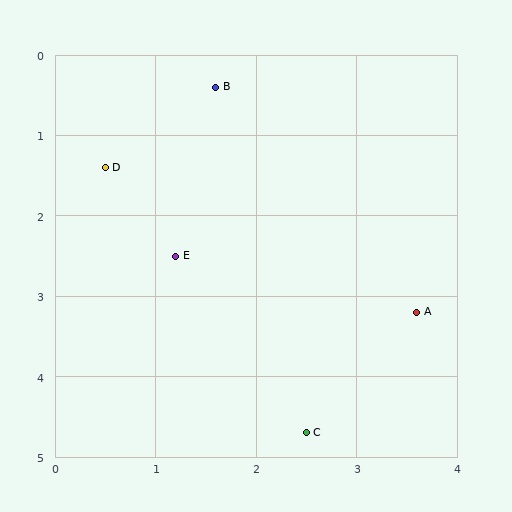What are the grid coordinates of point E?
Point E is at approximately (1.2, 2.5).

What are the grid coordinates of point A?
Point A is at approximately (3.6, 3.2).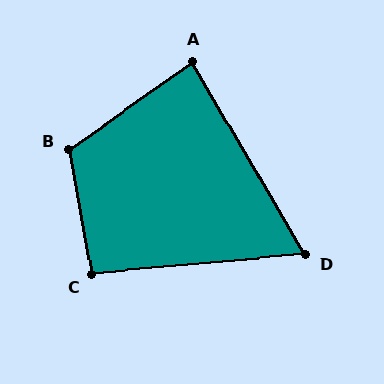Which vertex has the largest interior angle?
B, at approximately 115 degrees.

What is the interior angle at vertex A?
Approximately 85 degrees (approximately right).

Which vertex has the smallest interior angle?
D, at approximately 65 degrees.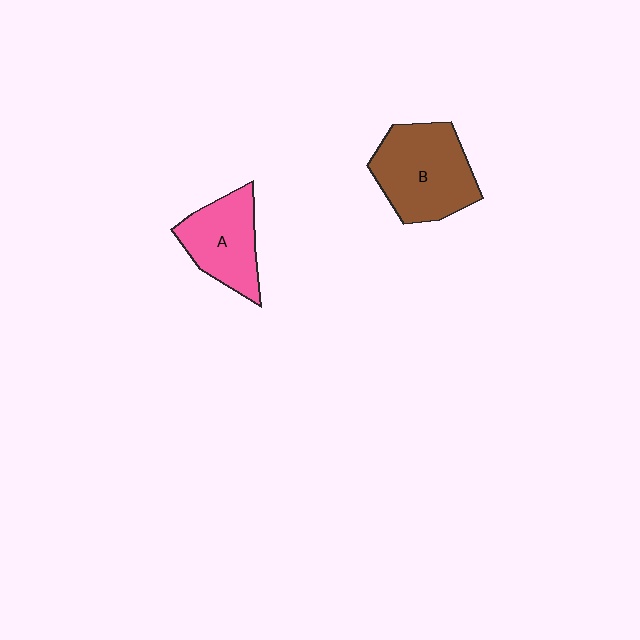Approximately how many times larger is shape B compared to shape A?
Approximately 1.4 times.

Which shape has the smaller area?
Shape A (pink).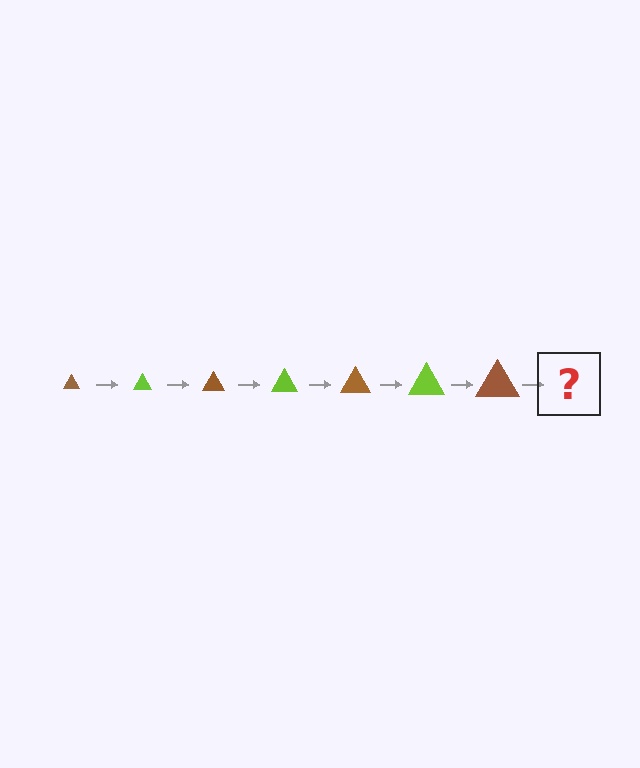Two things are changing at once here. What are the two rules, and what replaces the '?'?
The two rules are that the triangle grows larger each step and the color cycles through brown and lime. The '?' should be a lime triangle, larger than the previous one.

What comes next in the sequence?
The next element should be a lime triangle, larger than the previous one.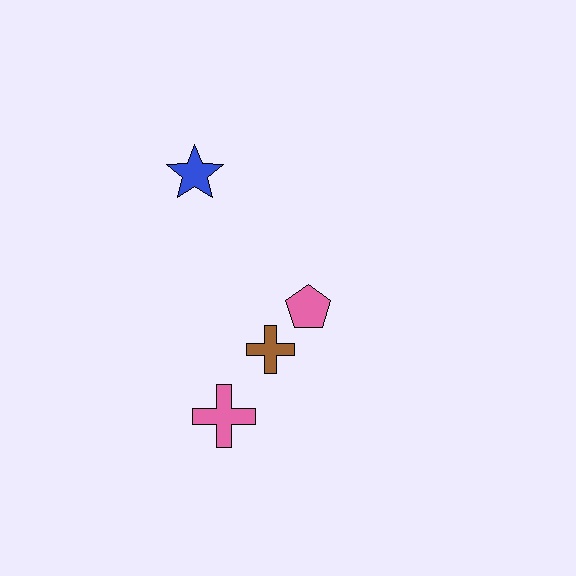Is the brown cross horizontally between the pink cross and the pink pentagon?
Yes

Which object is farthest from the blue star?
The pink cross is farthest from the blue star.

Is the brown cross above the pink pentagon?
No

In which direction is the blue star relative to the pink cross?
The blue star is above the pink cross.